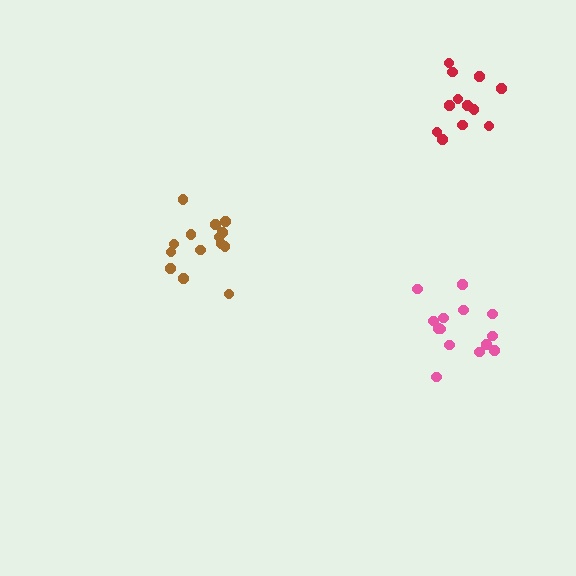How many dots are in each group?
Group 1: 14 dots, Group 2: 14 dots, Group 3: 12 dots (40 total).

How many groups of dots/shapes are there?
There are 3 groups.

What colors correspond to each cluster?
The clusters are colored: brown, pink, red.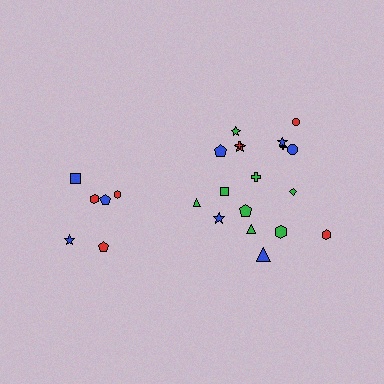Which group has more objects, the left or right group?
The right group.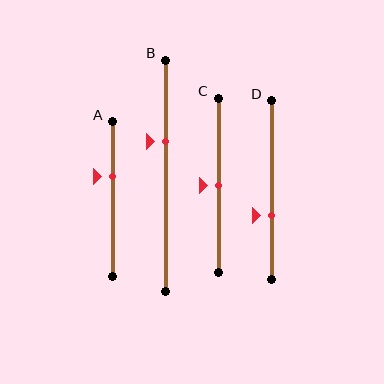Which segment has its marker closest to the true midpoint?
Segment C has its marker closest to the true midpoint.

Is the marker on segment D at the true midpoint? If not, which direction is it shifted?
No, the marker on segment D is shifted downward by about 14% of the segment length.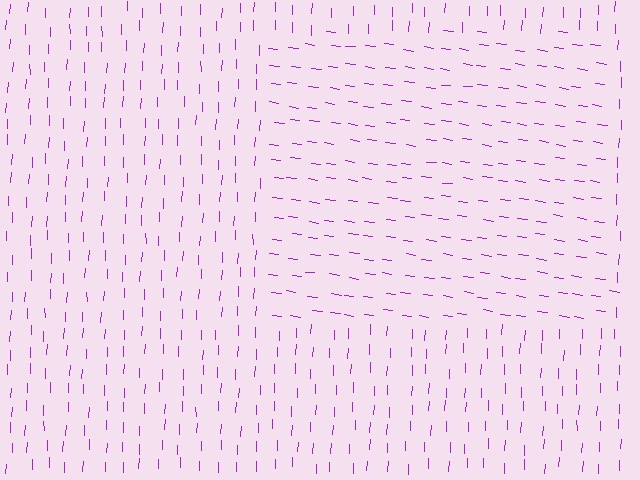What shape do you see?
I see a rectangle.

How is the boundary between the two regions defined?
The boundary is defined purely by a change in line orientation (approximately 84 degrees difference). All lines are the same color and thickness.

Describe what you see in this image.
The image is filled with small purple line segments. A rectangle region in the image has lines oriented differently from the surrounding lines, creating a visible texture boundary.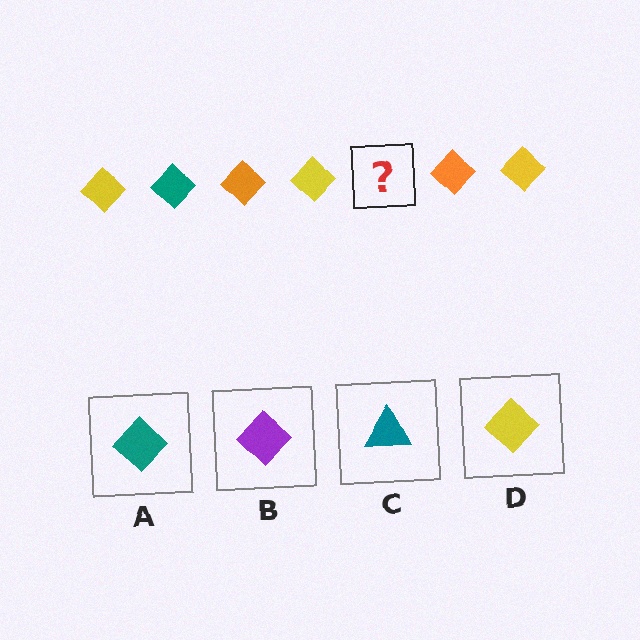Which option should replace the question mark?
Option A.